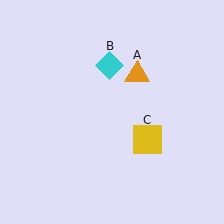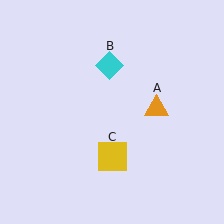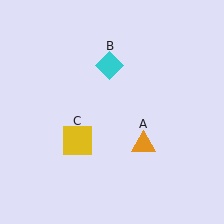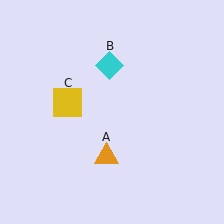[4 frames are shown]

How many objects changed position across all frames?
2 objects changed position: orange triangle (object A), yellow square (object C).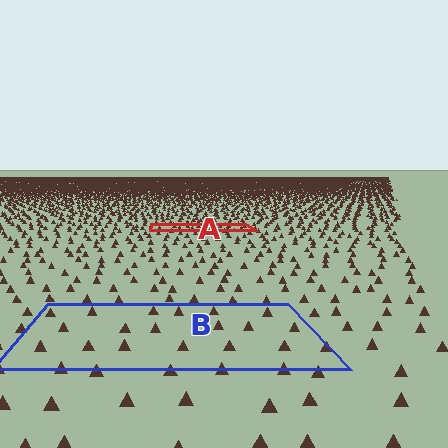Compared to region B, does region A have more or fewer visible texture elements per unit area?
Region A has more texture elements per unit area — they are packed more densely because it is farther away.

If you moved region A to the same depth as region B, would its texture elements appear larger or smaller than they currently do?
They would appear larger. At a closer depth, the same texture elements are projected at a bigger on-screen size.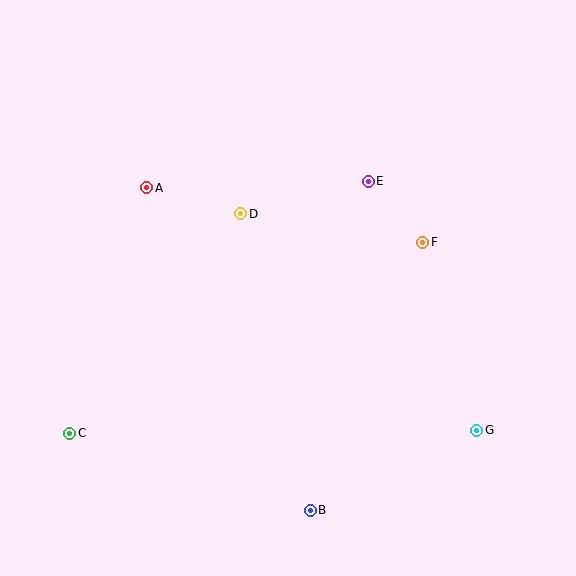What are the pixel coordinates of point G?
Point G is at (477, 430).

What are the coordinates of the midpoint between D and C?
The midpoint between D and C is at (155, 324).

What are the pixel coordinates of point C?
Point C is at (70, 433).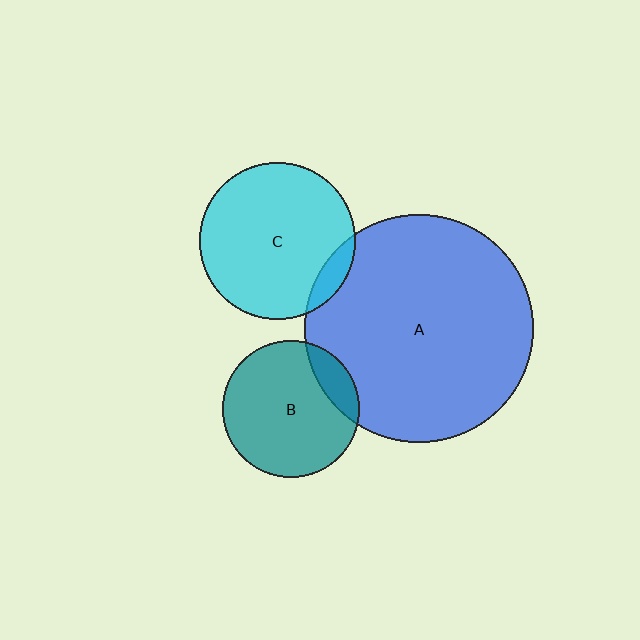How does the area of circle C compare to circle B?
Approximately 1.3 times.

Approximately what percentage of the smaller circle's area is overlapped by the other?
Approximately 10%.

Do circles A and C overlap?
Yes.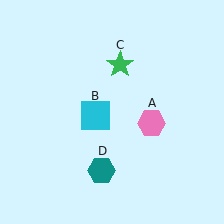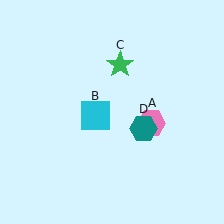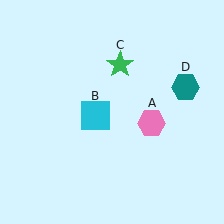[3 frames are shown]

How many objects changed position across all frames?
1 object changed position: teal hexagon (object D).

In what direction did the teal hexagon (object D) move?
The teal hexagon (object D) moved up and to the right.